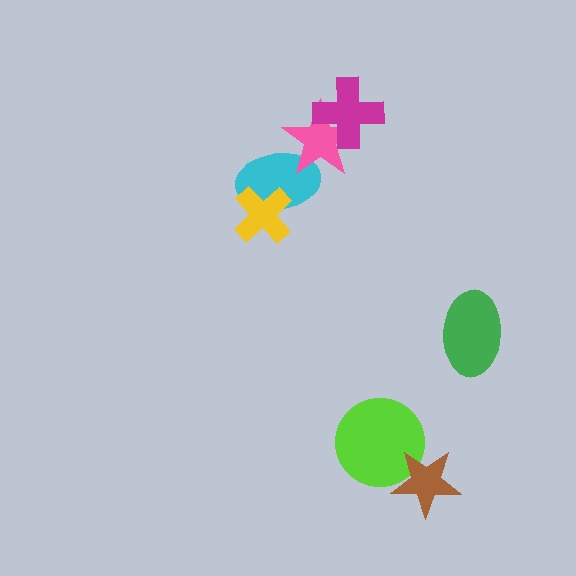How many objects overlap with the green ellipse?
0 objects overlap with the green ellipse.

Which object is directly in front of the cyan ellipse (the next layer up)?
The pink star is directly in front of the cyan ellipse.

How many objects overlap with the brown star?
1 object overlaps with the brown star.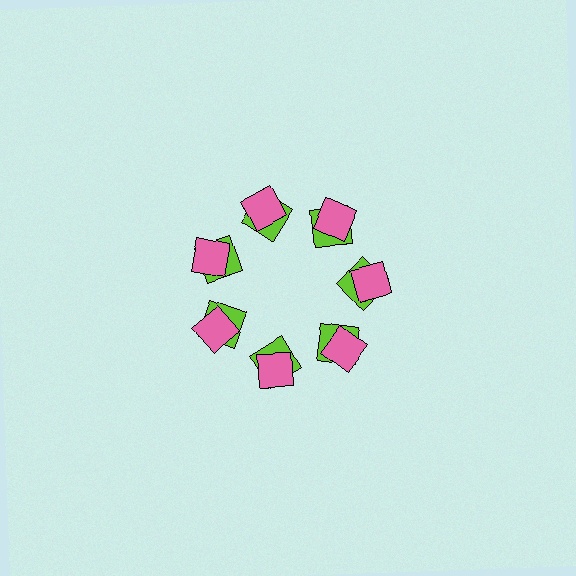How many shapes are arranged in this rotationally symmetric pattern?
There are 14 shapes, arranged in 7 groups of 2.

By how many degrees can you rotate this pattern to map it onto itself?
The pattern maps onto itself every 51 degrees of rotation.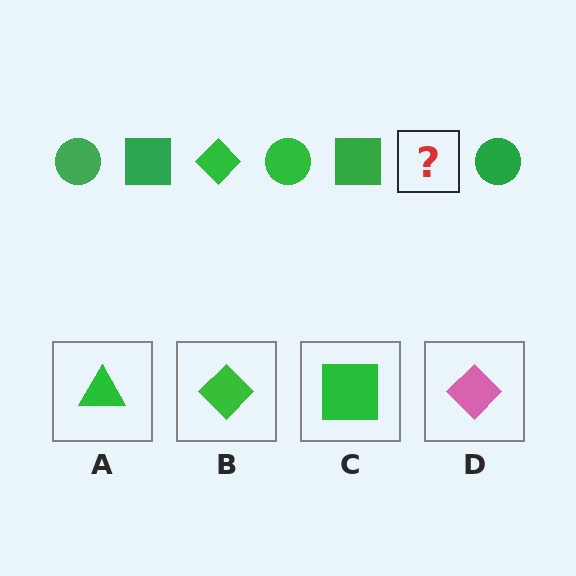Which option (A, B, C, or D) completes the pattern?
B.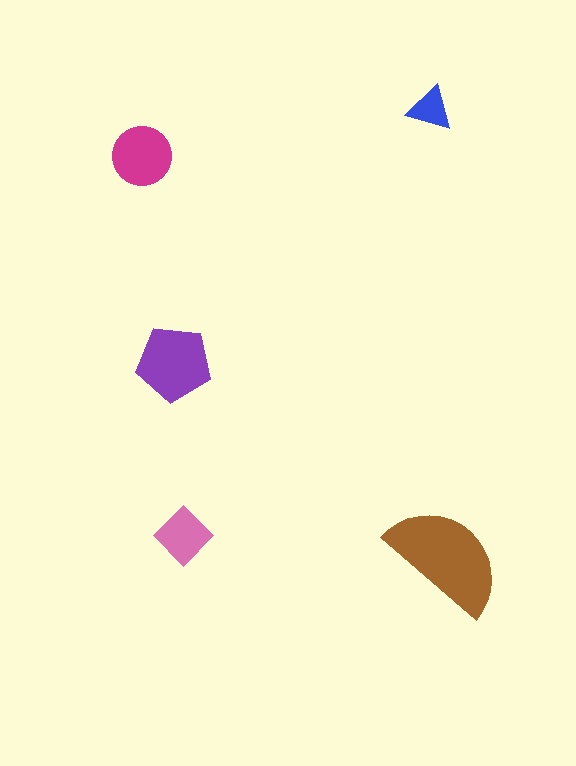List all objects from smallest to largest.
The blue triangle, the pink diamond, the magenta circle, the purple pentagon, the brown semicircle.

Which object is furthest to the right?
The brown semicircle is rightmost.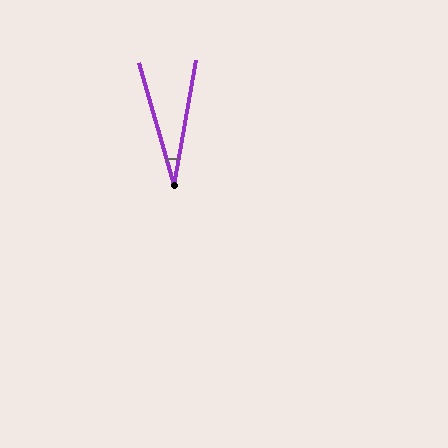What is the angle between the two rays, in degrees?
Approximately 26 degrees.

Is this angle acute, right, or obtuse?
It is acute.